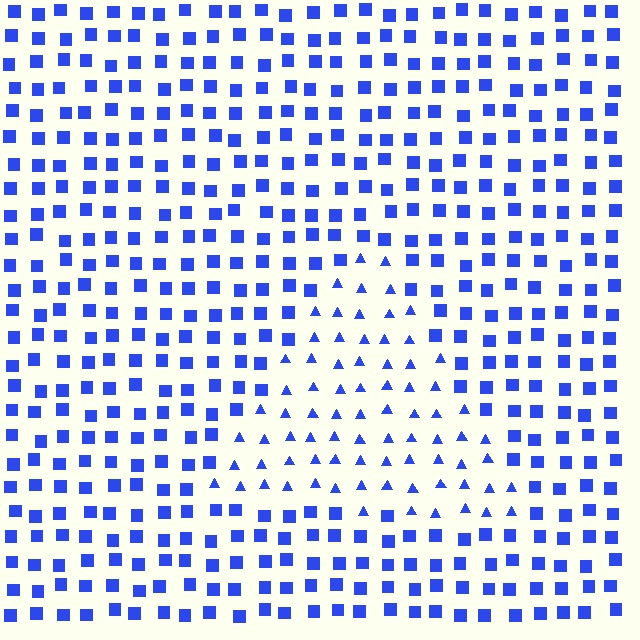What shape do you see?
I see a triangle.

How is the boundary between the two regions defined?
The boundary is defined by a change in element shape: triangles inside vs. squares outside. All elements share the same color and spacing.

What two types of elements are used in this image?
The image uses triangles inside the triangle region and squares outside it.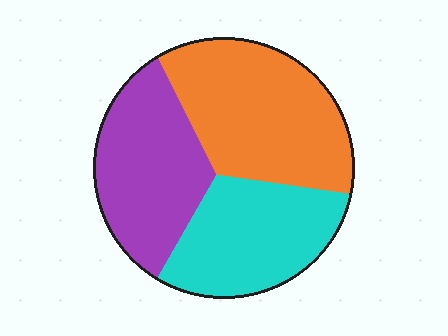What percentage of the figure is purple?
Purple takes up about one third (1/3) of the figure.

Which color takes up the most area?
Orange, at roughly 40%.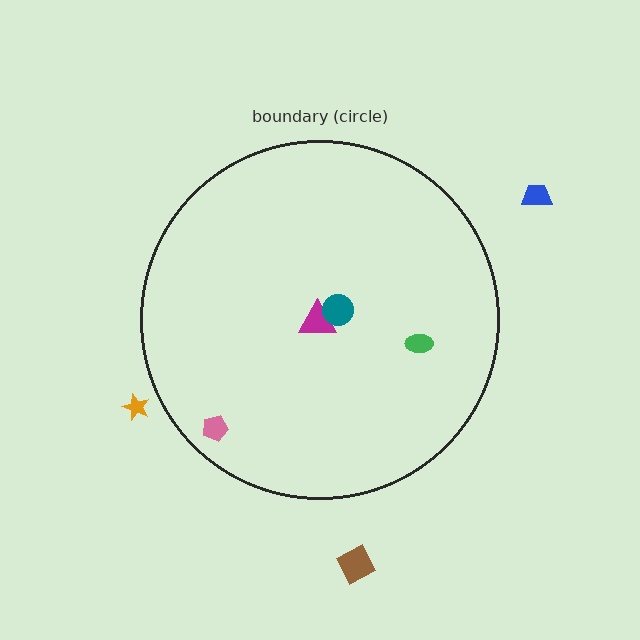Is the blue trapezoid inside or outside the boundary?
Outside.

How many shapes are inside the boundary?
4 inside, 3 outside.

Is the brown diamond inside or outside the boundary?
Outside.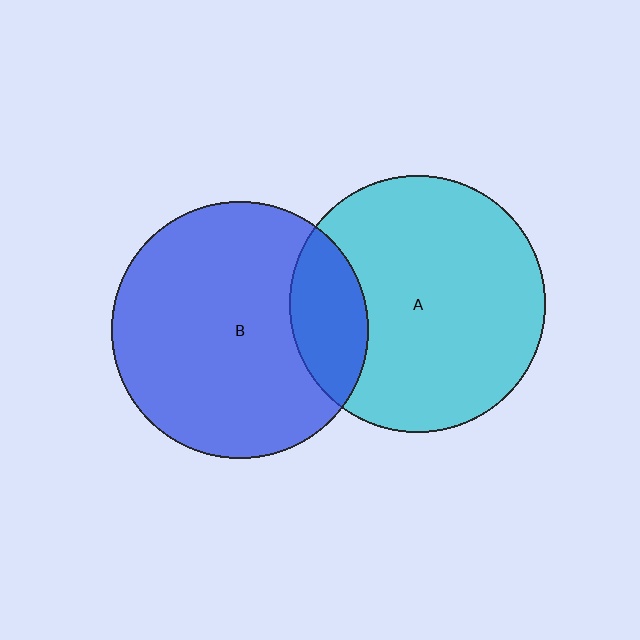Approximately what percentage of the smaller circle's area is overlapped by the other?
Approximately 20%.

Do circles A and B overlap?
Yes.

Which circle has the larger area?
Circle B (blue).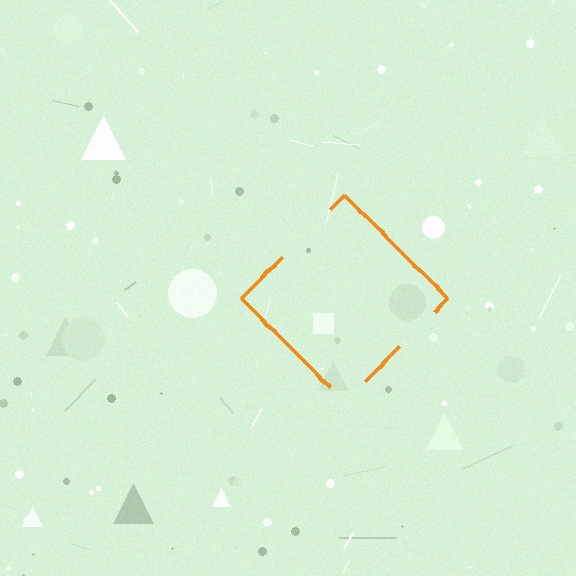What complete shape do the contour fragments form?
The contour fragments form a diamond.